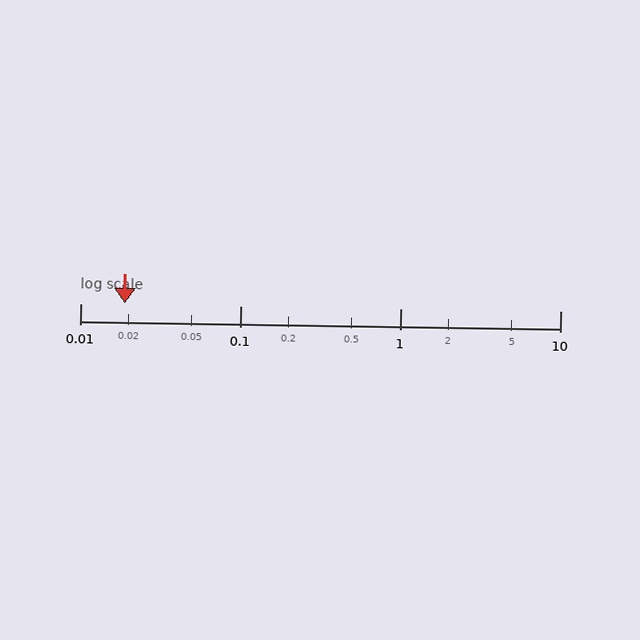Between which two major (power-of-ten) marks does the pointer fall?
The pointer is between 0.01 and 0.1.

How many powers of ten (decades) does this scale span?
The scale spans 3 decades, from 0.01 to 10.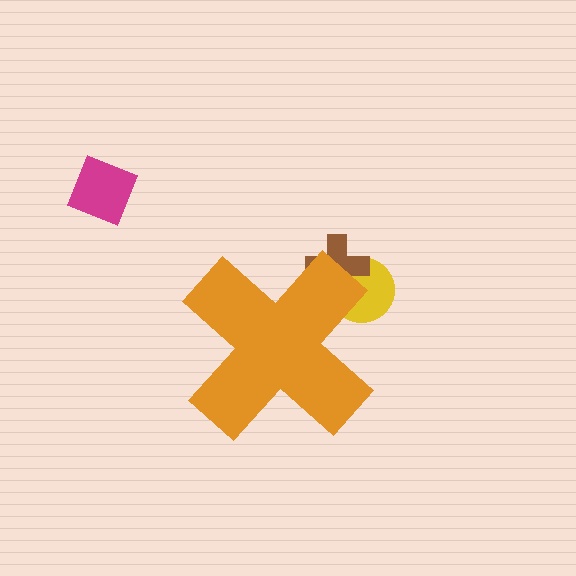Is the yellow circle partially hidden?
Yes, the yellow circle is partially hidden behind the orange cross.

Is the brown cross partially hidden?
Yes, the brown cross is partially hidden behind the orange cross.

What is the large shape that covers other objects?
An orange cross.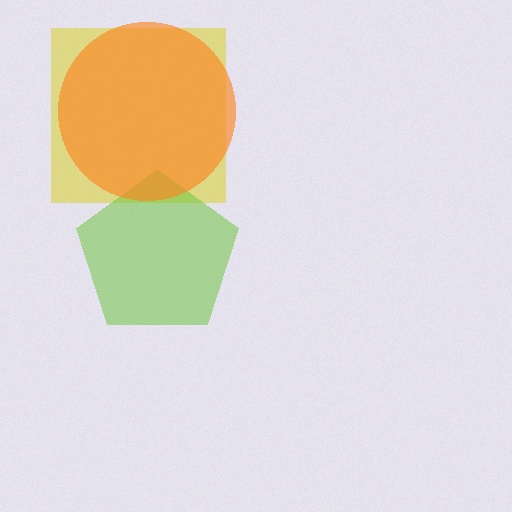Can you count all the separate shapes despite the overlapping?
Yes, there are 3 separate shapes.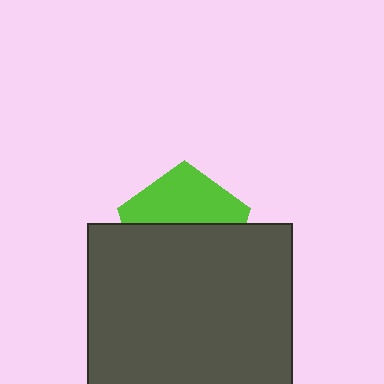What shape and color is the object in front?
The object in front is a dark gray square.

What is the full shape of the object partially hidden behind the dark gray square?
The partially hidden object is a lime pentagon.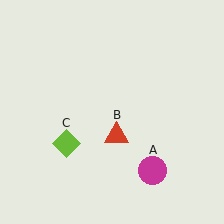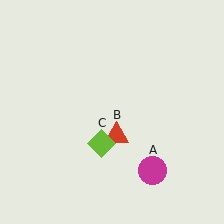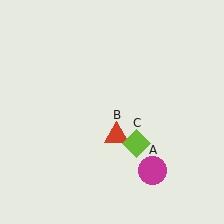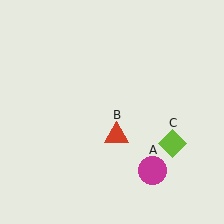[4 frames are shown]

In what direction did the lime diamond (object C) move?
The lime diamond (object C) moved right.